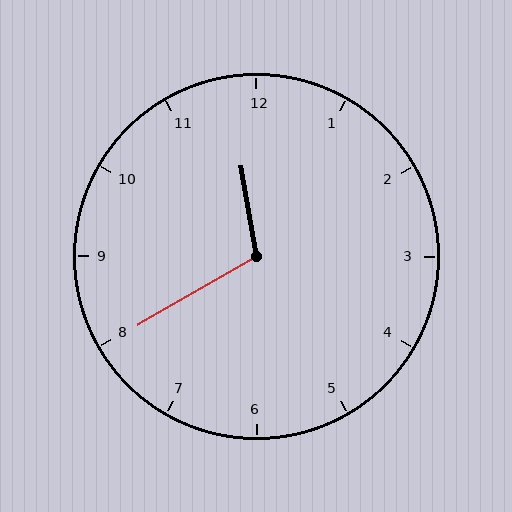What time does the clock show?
11:40.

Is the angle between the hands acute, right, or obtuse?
It is obtuse.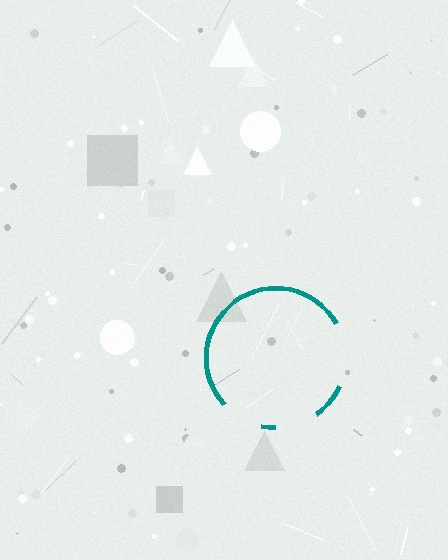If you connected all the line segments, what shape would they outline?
They would outline a circle.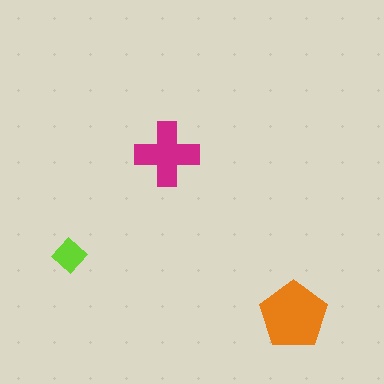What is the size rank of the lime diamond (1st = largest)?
3rd.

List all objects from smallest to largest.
The lime diamond, the magenta cross, the orange pentagon.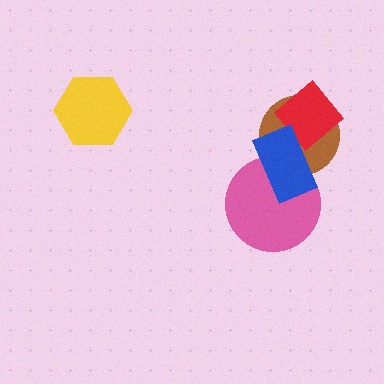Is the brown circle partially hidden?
Yes, it is partially covered by another shape.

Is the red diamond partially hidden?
Yes, it is partially covered by another shape.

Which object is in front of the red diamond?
The blue rectangle is in front of the red diamond.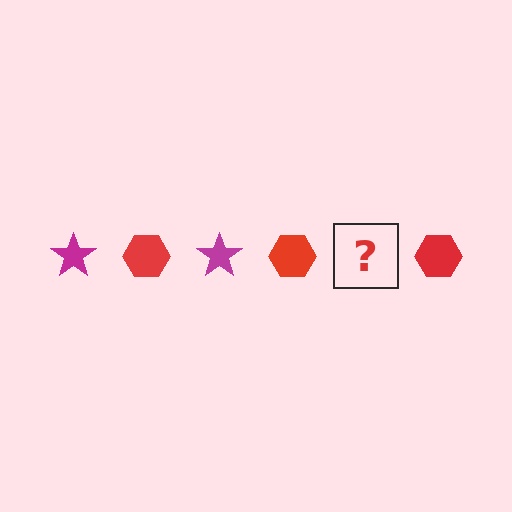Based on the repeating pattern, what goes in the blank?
The blank should be a magenta star.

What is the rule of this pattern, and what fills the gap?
The rule is that the pattern alternates between magenta star and red hexagon. The gap should be filled with a magenta star.